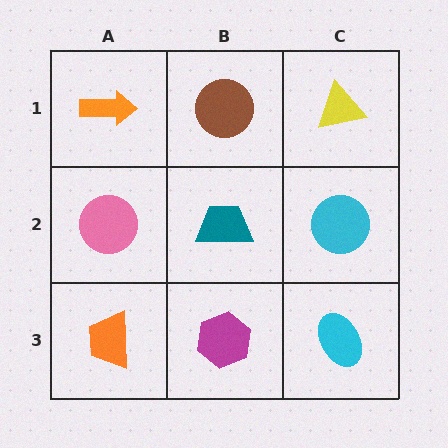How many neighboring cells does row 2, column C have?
3.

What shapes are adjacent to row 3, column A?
A pink circle (row 2, column A), a magenta hexagon (row 3, column B).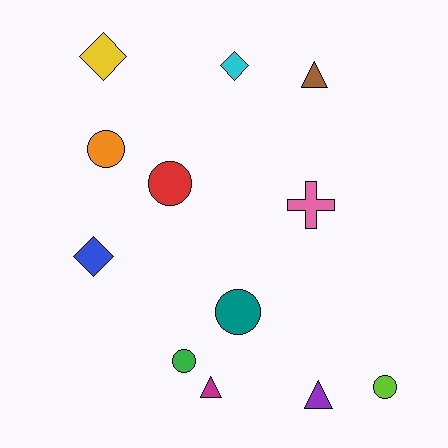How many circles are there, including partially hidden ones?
There are 5 circles.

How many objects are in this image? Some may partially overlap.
There are 12 objects.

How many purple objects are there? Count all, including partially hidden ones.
There is 1 purple object.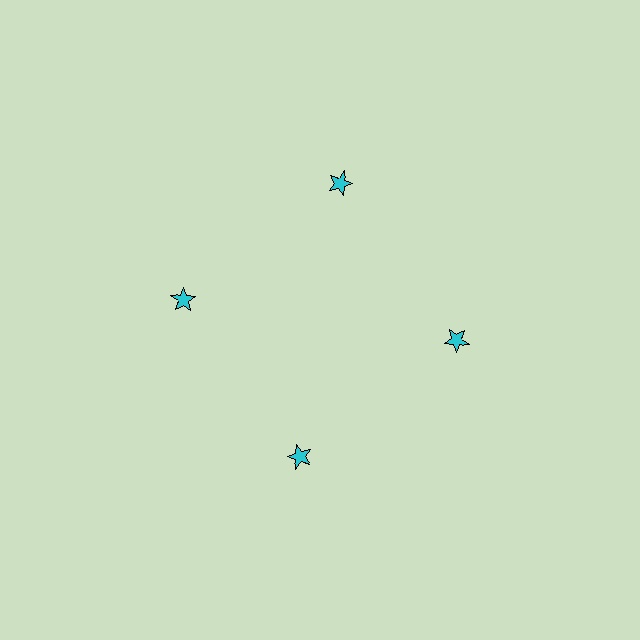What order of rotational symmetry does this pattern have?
This pattern has 4-fold rotational symmetry.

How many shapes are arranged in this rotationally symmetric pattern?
There are 4 shapes, arranged in 4 groups of 1.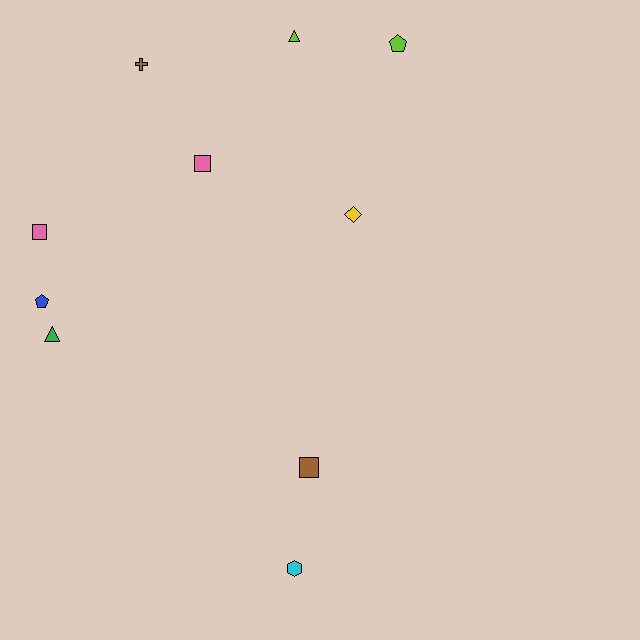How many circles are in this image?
There are no circles.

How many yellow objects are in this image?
There is 1 yellow object.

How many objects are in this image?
There are 10 objects.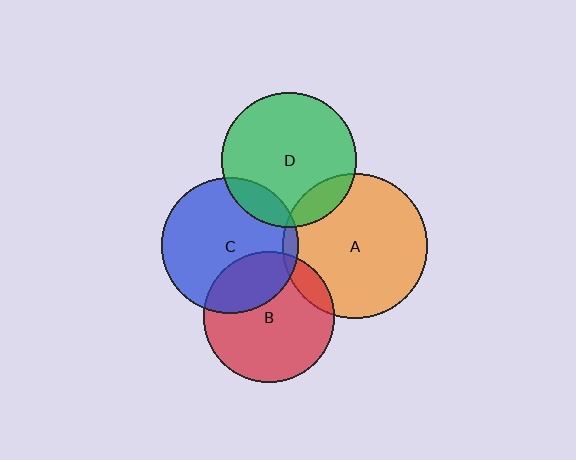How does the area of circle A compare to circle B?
Approximately 1.2 times.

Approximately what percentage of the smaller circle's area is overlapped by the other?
Approximately 5%.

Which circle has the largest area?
Circle A (orange).